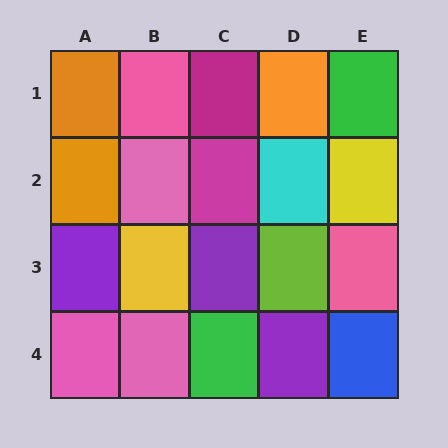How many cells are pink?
5 cells are pink.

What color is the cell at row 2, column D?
Cyan.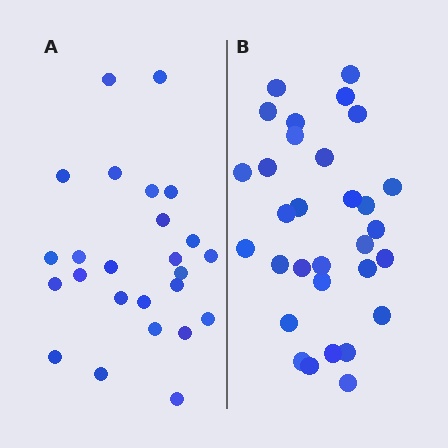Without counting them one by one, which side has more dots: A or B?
Region B (the right region) has more dots.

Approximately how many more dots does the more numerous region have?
Region B has about 6 more dots than region A.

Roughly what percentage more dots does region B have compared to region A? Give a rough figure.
About 25% more.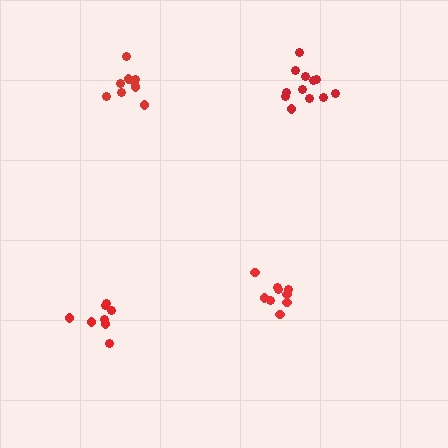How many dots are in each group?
Group 1: 9 dots, Group 2: 8 dots, Group 3: 9 dots, Group 4: 12 dots (38 total).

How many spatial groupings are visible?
There are 4 spatial groupings.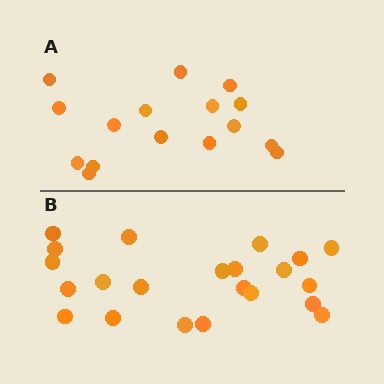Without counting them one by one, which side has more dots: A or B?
Region B (the bottom region) has more dots.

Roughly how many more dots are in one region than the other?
Region B has about 6 more dots than region A.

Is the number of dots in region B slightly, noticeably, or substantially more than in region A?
Region B has noticeably more, but not dramatically so. The ratio is roughly 1.4 to 1.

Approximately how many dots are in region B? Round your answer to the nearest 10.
About 20 dots. (The exact count is 22, which rounds to 20.)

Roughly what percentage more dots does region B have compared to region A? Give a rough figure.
About 40% more.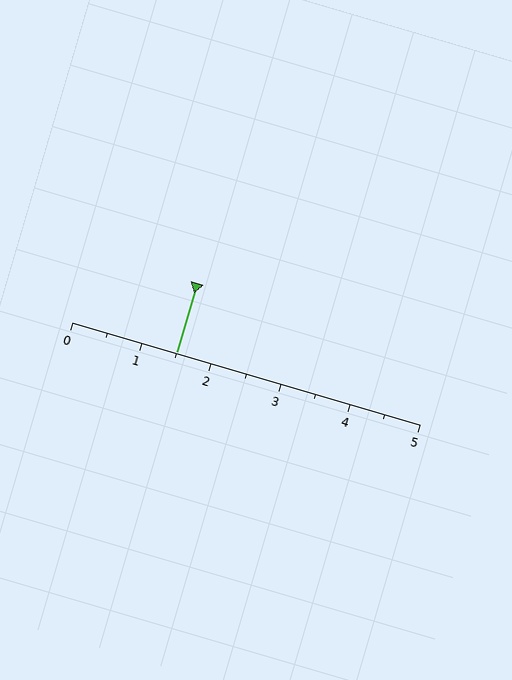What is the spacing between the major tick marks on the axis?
The major ticks are spaced 1 apart.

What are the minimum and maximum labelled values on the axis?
The axis runs from 0 to 5.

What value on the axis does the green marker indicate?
The marker indicates approximately 1.5.